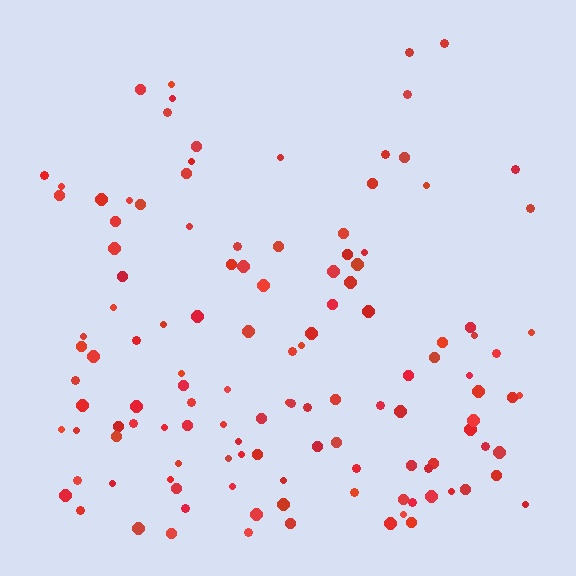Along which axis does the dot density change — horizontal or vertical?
Vertical.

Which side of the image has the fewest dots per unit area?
The top.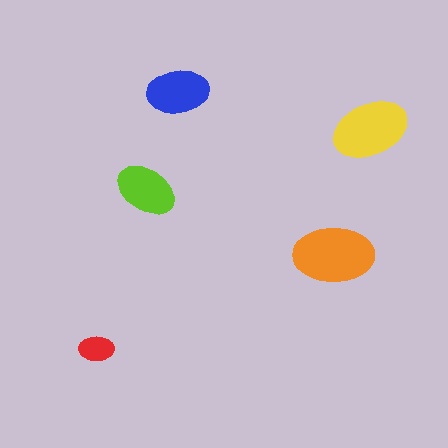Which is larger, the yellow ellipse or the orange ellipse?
The orange one.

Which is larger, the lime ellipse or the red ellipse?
The lime one.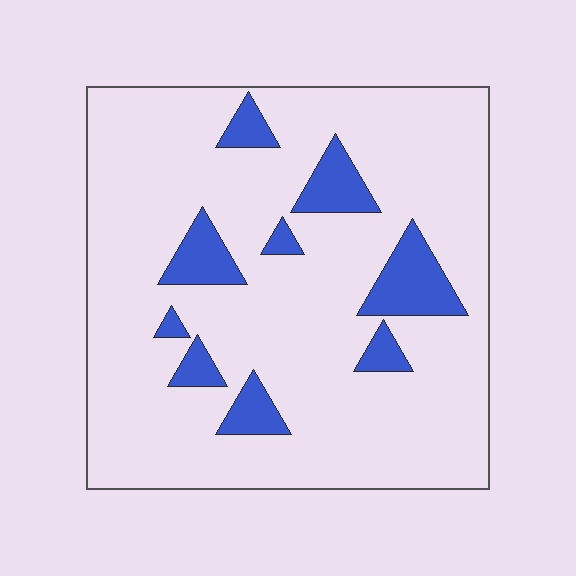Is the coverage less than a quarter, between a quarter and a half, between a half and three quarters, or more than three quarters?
Less than a quarter.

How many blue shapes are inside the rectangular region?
9.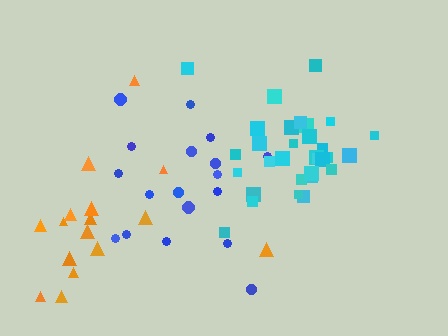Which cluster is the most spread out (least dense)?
Orange.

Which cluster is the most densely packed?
Cyan.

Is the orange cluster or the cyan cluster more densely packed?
Cyan.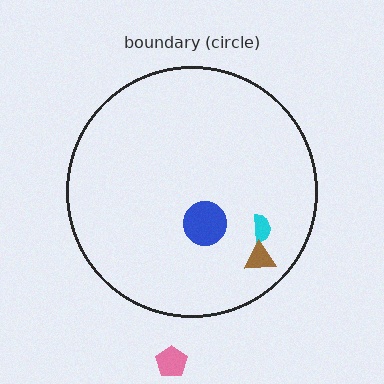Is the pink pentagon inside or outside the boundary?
Outside.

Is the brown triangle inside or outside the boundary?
Inside.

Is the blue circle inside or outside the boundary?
Inside.